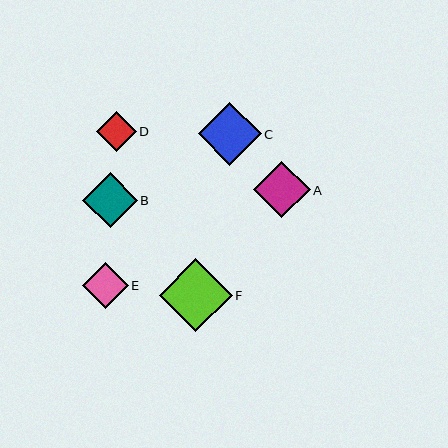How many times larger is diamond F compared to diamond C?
Diamond F is approximately 1.2 times the size of diamond C.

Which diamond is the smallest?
Diamond D is the smallest with a size of approximately 40 pixels.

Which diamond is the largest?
Diamond F is the largest with a size of approximately 73 pixels.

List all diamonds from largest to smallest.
From largest to smallest: F, C, A, B, E, D.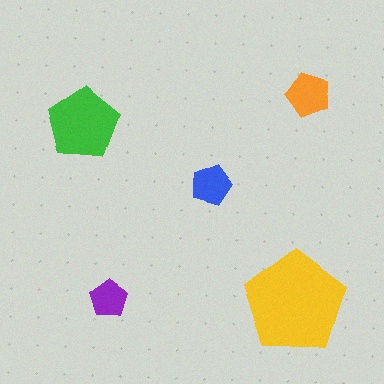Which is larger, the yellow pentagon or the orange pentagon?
The yellow one.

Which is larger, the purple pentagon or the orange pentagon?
The orange one.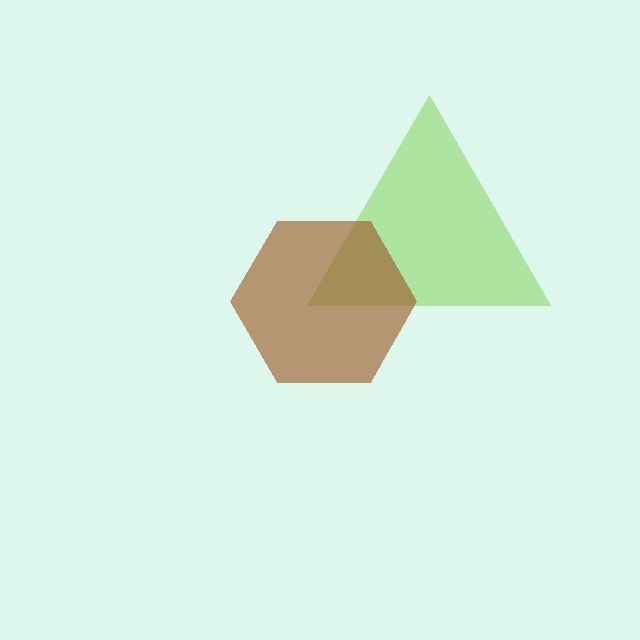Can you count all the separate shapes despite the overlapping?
Yes, there are 2 separate shapes.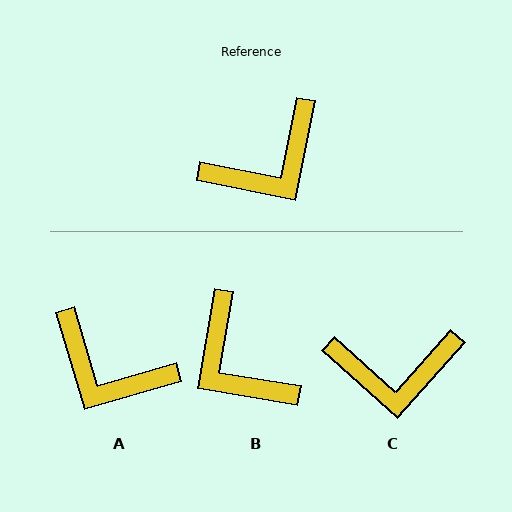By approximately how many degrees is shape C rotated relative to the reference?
Approximately 31 degrees clockwise.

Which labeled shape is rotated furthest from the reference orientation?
B, about 88 degrees away.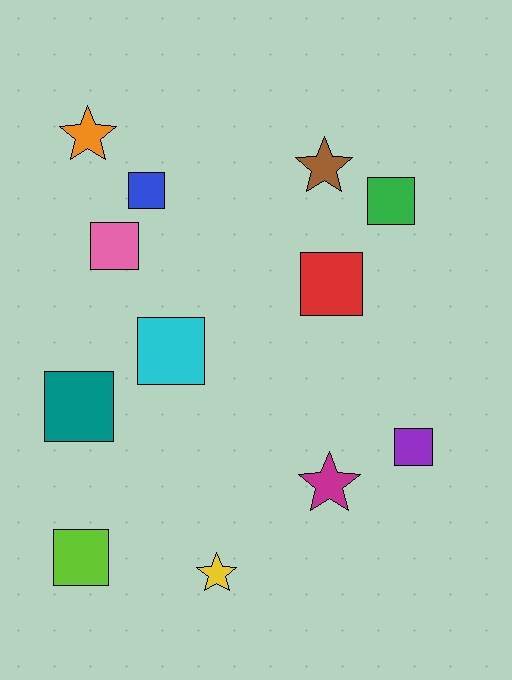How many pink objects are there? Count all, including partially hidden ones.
There is 1 pink object.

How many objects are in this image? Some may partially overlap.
There are 12 objects.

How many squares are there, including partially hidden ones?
There are 8 squares.